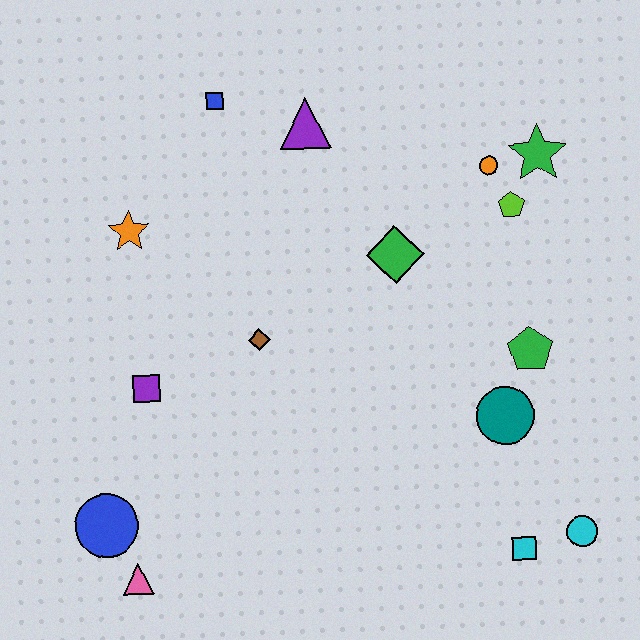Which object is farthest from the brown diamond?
The cyan circle is farthest from the brown diamond.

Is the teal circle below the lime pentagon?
Yes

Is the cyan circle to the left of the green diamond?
No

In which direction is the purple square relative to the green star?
The purple square is to the left of the green star.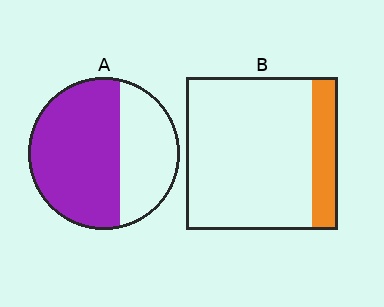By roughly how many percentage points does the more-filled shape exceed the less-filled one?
By roughly 45 percentage points (A over B).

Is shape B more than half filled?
No.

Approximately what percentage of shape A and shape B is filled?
A is approximately 65% and B is approximately 15%.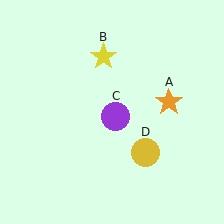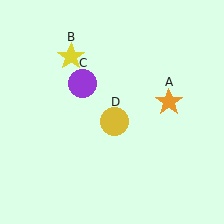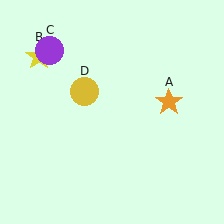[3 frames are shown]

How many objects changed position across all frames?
3 objects changed position: yellow star (object B), purple circle (object C), yellow circle (object D).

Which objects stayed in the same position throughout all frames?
Orange star (object A) remained stationary.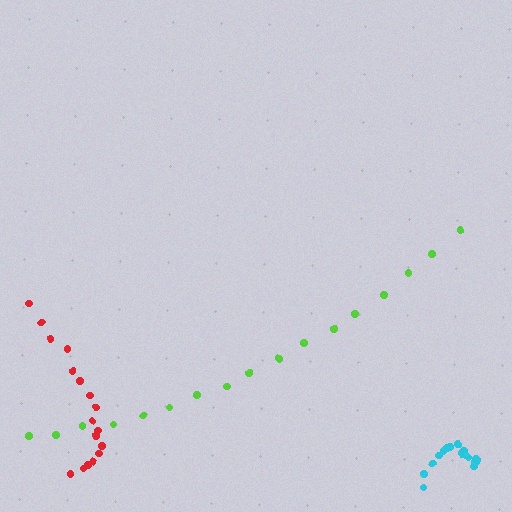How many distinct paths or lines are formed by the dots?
There are 3 distinct paths.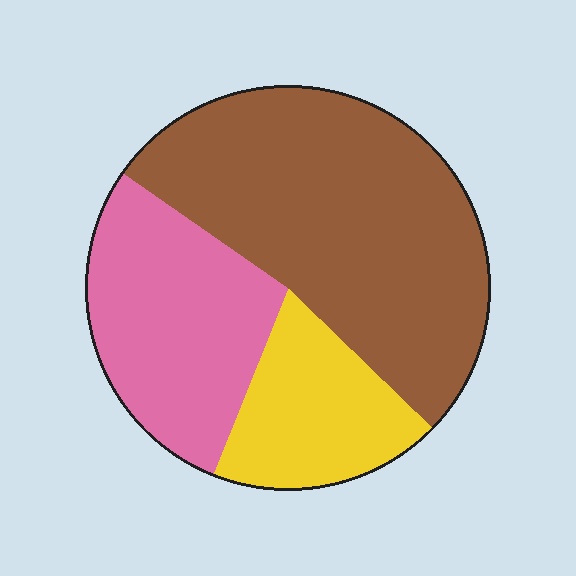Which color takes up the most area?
Brown, at roughly 55%.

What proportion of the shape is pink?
Pink covers about 30% of the shape.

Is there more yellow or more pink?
Pink.